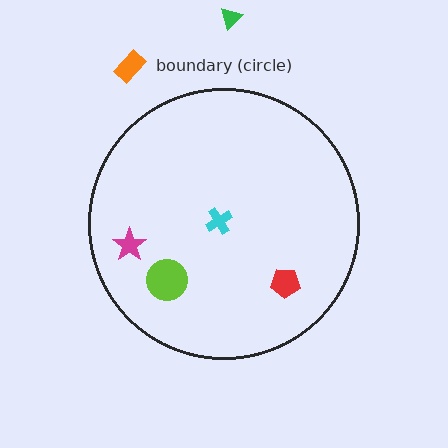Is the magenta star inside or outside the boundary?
Inside.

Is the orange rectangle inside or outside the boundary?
Outside.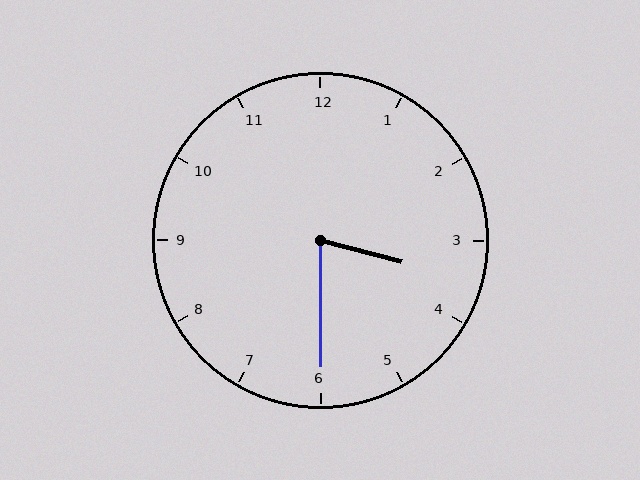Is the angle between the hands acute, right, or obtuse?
It is acute.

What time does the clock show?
3:30.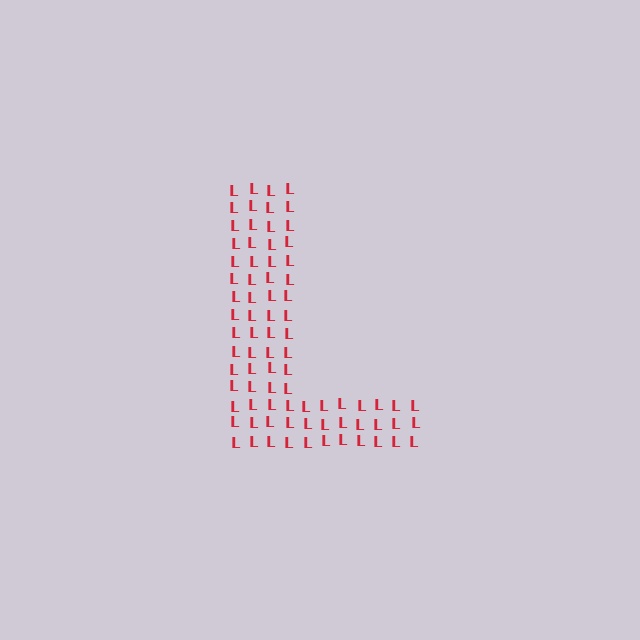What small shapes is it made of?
It is made of small letter L's.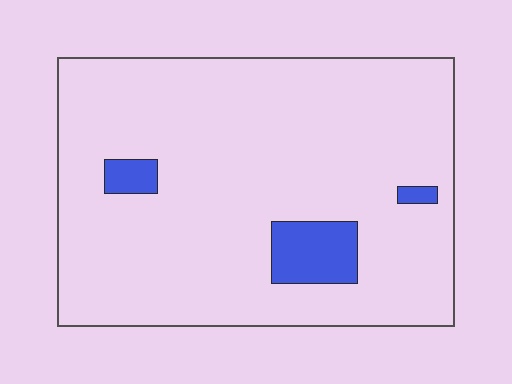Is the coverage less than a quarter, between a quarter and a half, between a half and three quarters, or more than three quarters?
Less than a quarter.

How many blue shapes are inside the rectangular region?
3.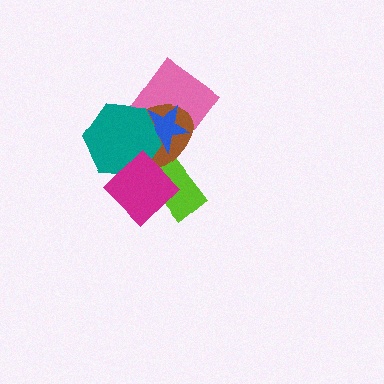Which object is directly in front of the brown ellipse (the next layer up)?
The blue star is directly in front of the brown ellipse.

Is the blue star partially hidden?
Yes, it is partially covered by another shape.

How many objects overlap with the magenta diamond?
3 objects overlap with the magenta diamond.